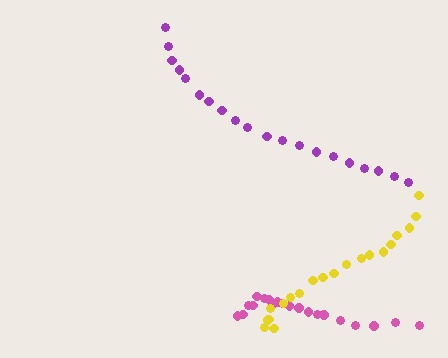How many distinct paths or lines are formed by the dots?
There are 3 distinct paths.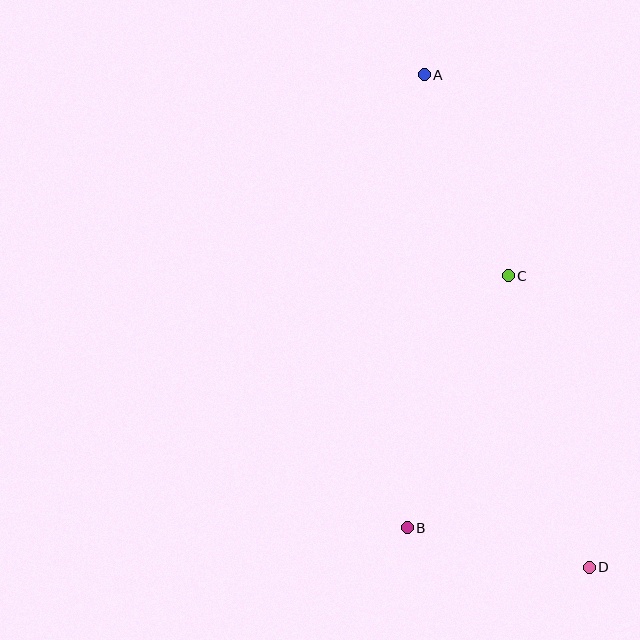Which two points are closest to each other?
Points B and D are closest to each other.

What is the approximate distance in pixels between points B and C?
The distance between B and C is approximately 272 pixels.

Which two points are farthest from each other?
Points A and D are farthest from each other.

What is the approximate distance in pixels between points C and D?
The distance between C and D is approximately 303 pixels.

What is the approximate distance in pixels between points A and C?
The distance between A and C is approximately 218 pixels.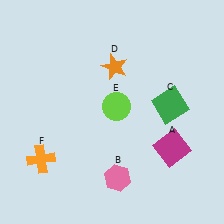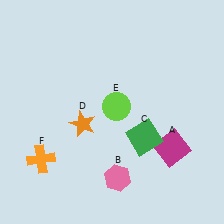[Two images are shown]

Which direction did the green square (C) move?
The green square (C) moved down.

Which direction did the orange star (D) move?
The orange star (D) moved down.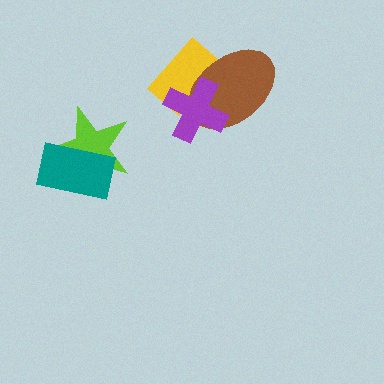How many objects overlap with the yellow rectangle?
2 objects overlap with the yellow rectangle.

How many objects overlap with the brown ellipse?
2 objects overlap with the brown ellipse.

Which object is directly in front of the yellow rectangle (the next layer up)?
The brown ellipse is directly in front of the yellow rectangle.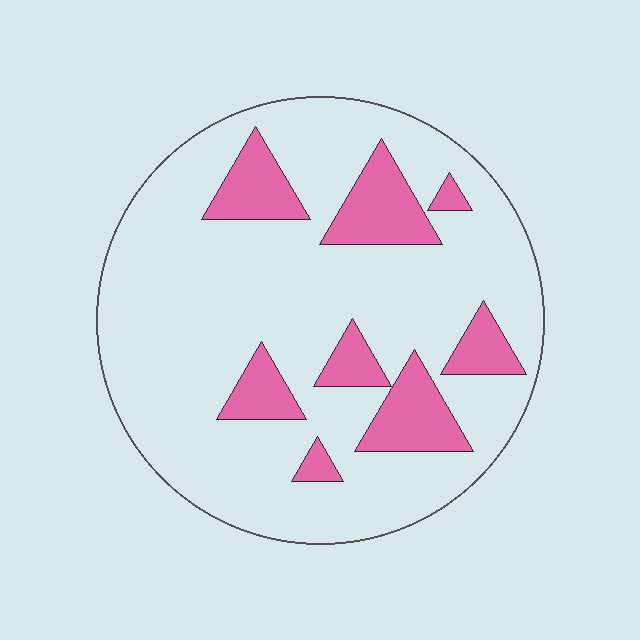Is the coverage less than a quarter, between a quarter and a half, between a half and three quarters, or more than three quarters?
Less than a quarter.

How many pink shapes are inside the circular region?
8.